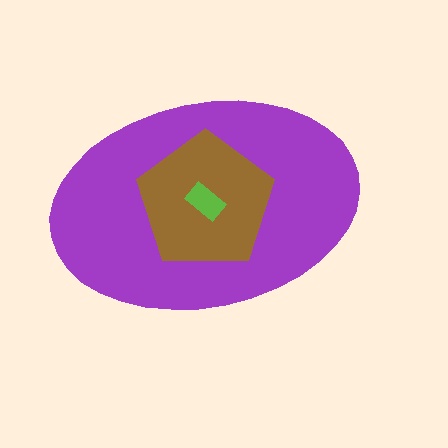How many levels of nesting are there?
3.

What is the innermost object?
The lime rectangle.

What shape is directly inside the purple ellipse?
The brown pentagon.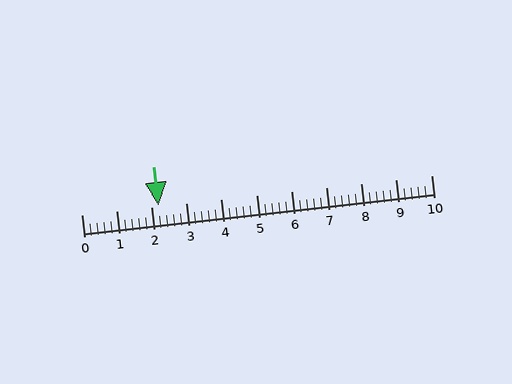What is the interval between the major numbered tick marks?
The major tick marks are spaced 1 units apart.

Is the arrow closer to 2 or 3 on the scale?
The arrow is closer to 2.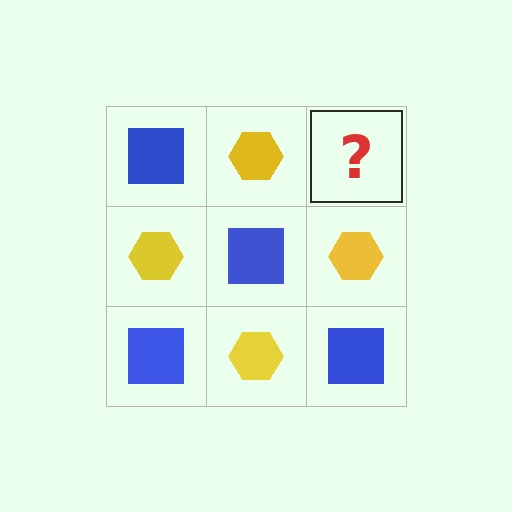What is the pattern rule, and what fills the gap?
The rule is that it alternates blue square and yellow hexagon in a checkerboard pattern. The gap should be filled with a blue square.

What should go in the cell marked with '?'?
The missing cell should contain a blue square.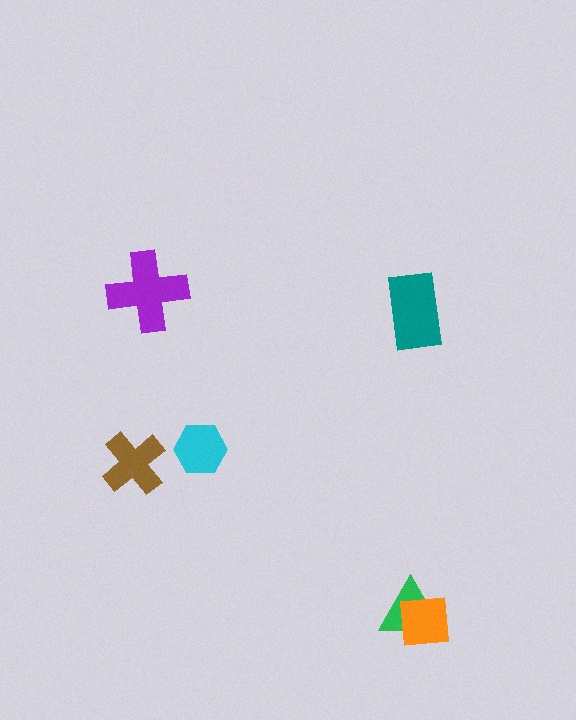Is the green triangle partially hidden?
Yes, it is partially covered by another shape.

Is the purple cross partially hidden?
No, no other shape covers it.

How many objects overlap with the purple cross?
0 objects overlap with the purple cross.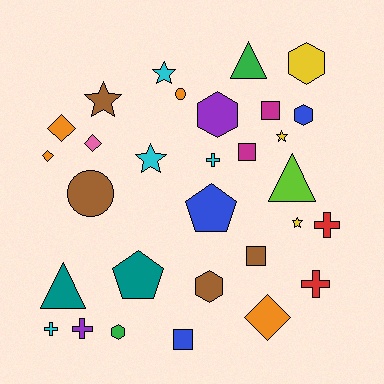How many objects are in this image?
There are 30 objects.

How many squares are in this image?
There are 4 squares.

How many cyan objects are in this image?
There are 4 cyan objects.